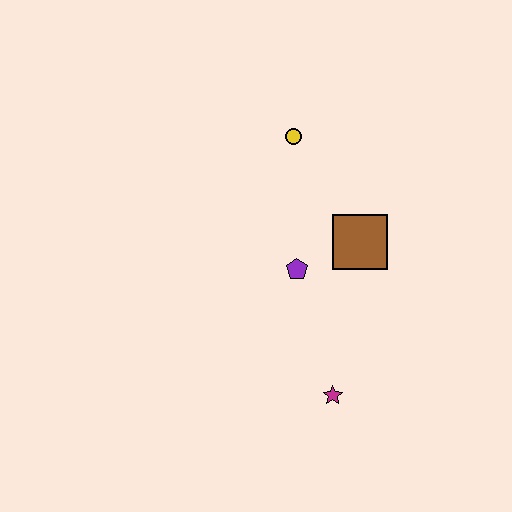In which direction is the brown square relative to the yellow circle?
The brown square is below the yellow circle.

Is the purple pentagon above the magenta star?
Yes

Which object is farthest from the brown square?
The magenta star is farthest from the brown square.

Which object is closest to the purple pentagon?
The brown square is closest to the purple pentagon.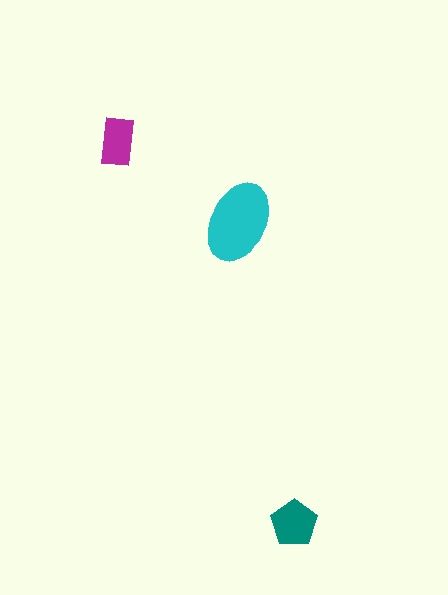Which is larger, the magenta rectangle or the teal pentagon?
The teal pentagon.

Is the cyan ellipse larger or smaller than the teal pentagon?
Larger.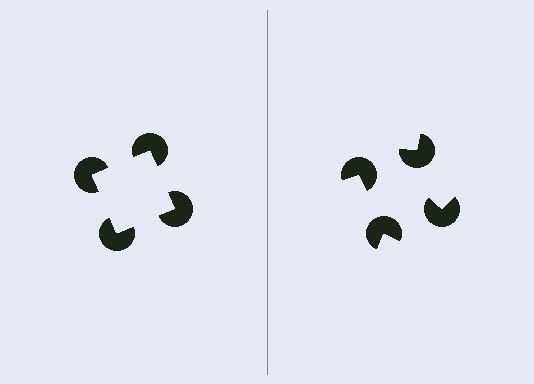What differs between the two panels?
The pac-man discs are positioned identically on both sides; only the wedge orientations differ. On the left they align to a square; on the right they are misaligned.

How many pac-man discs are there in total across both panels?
8 — 4 on each side.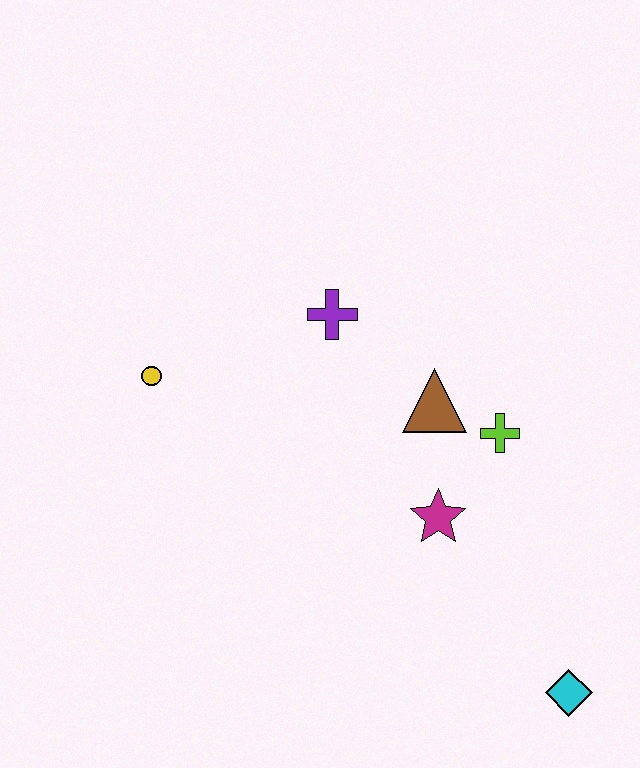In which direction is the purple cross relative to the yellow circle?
The purple cross is to the right of the yellow circle.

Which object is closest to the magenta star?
The lime cross is closest to the magenta star.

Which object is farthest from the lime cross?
The yellow circle is farthest from the lime cross.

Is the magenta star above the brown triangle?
No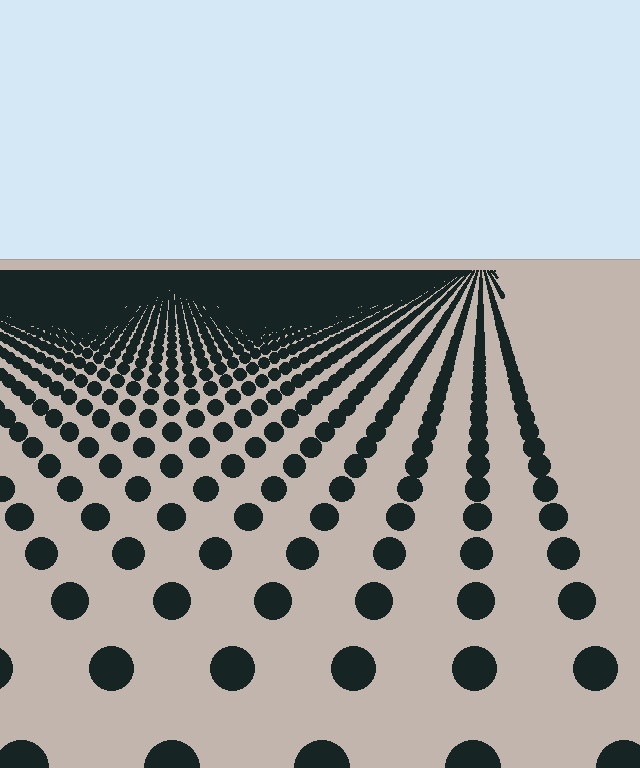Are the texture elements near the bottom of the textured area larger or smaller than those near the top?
Larger. Near the bottom, elements are closer to the viewer and appear at a bigger on-screen size.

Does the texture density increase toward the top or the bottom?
Density increases toward the top.